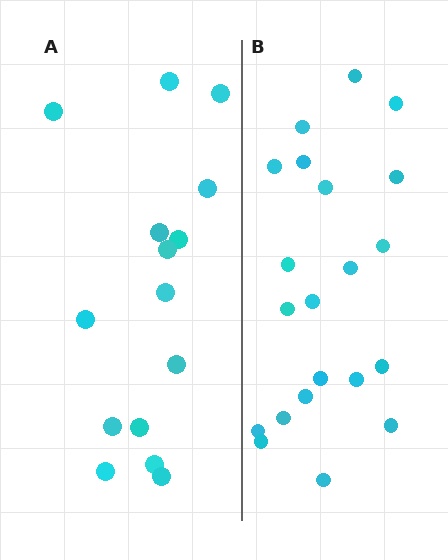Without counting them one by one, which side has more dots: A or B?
Region B (the right region) has more dots.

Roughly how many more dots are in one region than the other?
Region B has about 6 more dots than region A.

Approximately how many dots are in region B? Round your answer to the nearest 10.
About 20 dots. (The exact count is 21, which rounds to 20.)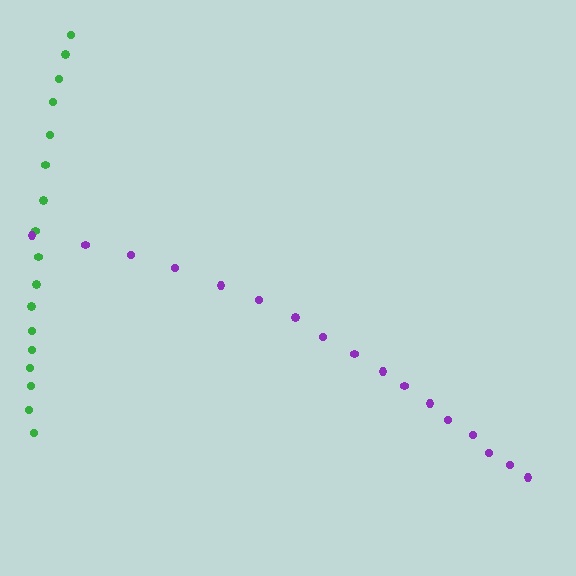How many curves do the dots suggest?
There are 2 distinct paths.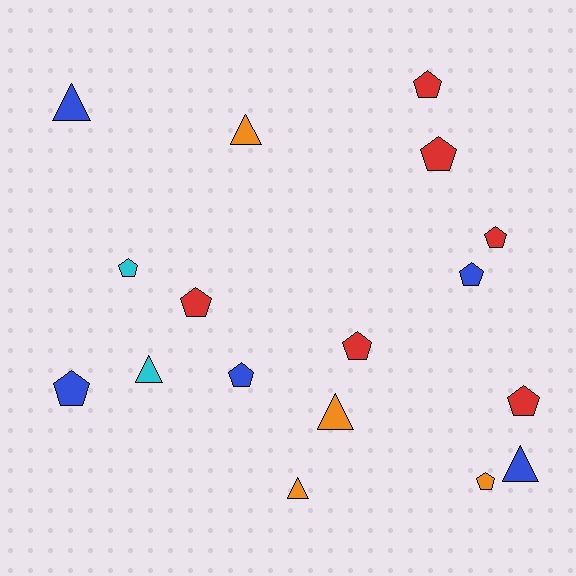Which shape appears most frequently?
Pentagon, with 11 objects.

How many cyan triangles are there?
There is 1 cyan triangle.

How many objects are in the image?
There are 17 objects.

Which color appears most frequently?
Red, with 6 objects.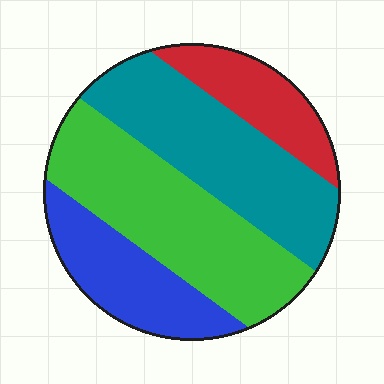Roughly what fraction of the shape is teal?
Teal takes up between a quarter and a half of the shape.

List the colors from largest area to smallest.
From largest to smallest: green, teal, blue, red.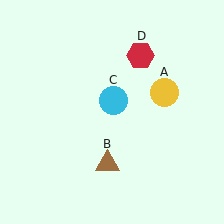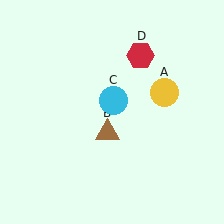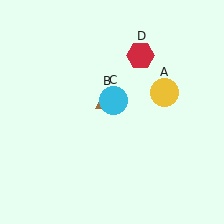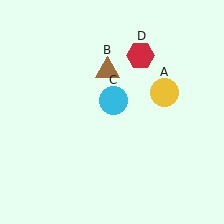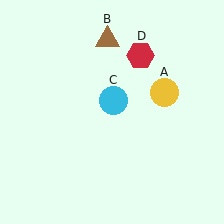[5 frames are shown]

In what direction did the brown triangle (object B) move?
The brown triangle (object B) moved up.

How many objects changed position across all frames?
1 object changed position: brown triangle (object B).